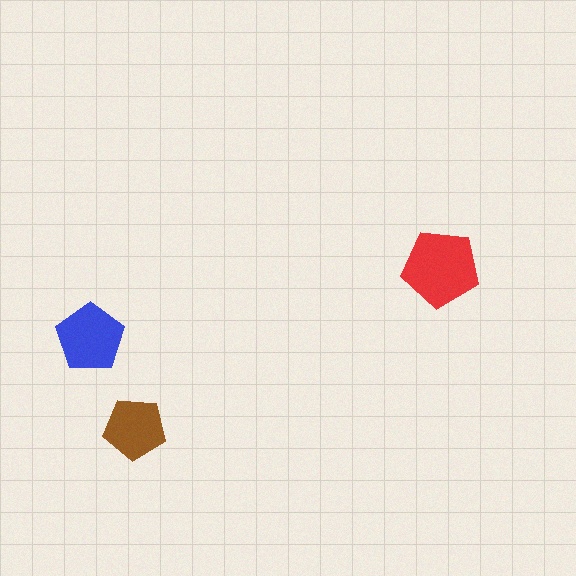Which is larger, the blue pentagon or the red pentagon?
The red one.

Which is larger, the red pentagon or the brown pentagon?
The red one.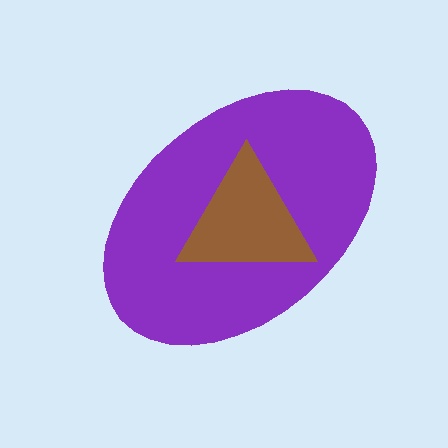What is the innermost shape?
The brown triangle.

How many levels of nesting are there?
2.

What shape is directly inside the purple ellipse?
The brown triangle.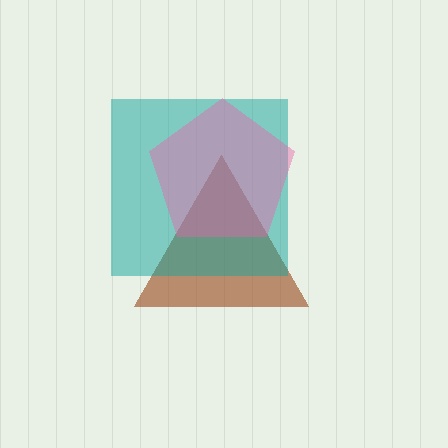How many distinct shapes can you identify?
There are 3 distinct shapes: a brown triangle, a teal square, a pink pentagon.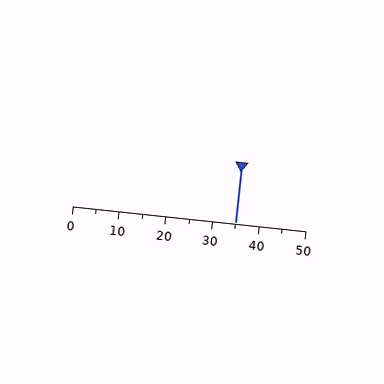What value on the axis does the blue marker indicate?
The marker indicates approximately 35.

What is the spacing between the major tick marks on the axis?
The major ticks are spaced 10 apart.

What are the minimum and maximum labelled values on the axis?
The axis runs from 0 to 50.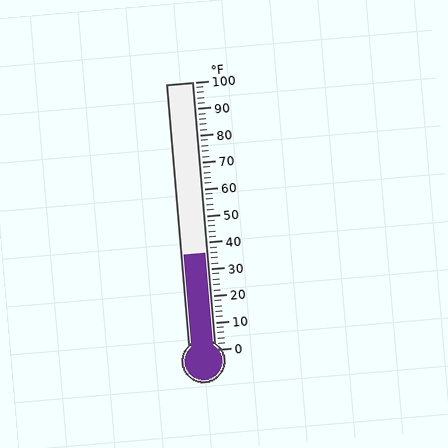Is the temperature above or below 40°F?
The temperature is below 40°F.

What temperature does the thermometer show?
The thermometer shows approximately 36°F.